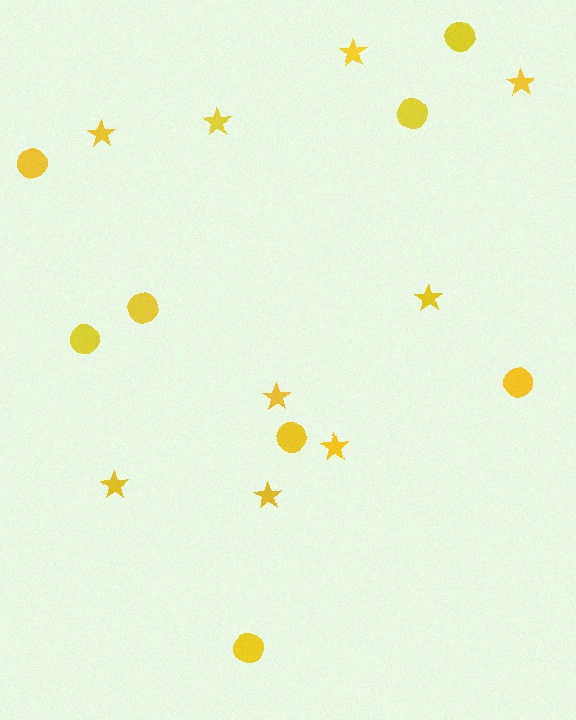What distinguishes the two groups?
There are 2 groups: one group of circles (8) and one group of stars (9).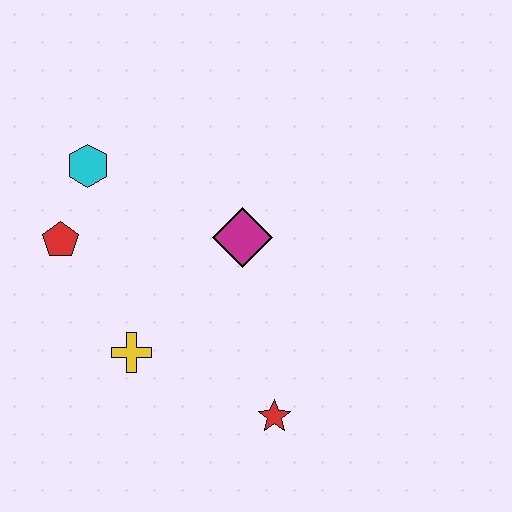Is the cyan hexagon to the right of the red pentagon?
Yes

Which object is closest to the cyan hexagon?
The red pentagon is closest to the cyan hexagon.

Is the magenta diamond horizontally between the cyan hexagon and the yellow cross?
No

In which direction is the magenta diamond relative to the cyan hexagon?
The magenta diamond is to the right of the cyan hexagon.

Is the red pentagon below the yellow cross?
No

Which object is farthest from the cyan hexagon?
The red star is farthest from the cyan hexagon.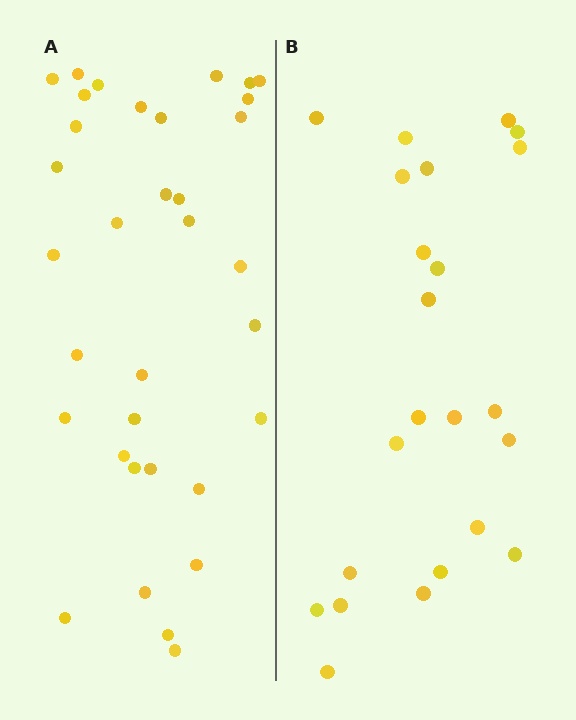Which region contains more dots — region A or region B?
Region A (the left region) has more dots.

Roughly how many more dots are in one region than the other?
Region A has roughly 12 or so more dots than region B.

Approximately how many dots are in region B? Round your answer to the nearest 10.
About 20 dots. (The exact count is 23, which rounds to 20.)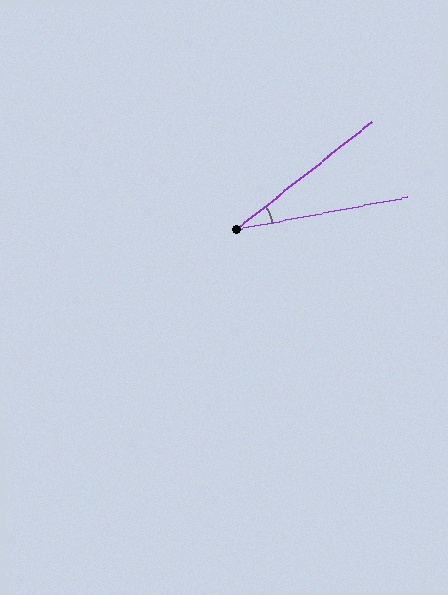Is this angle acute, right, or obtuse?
It is acute.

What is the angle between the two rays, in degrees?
Approximately 28 degrees.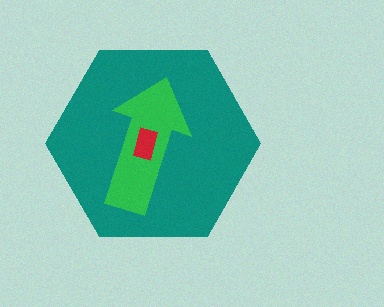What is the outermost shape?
The teal hexagon.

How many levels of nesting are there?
3.